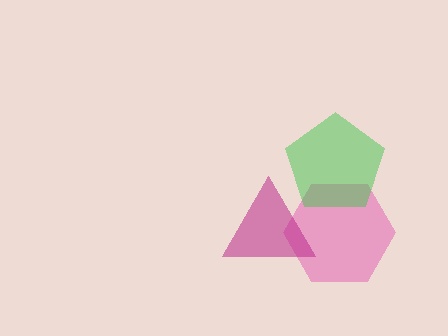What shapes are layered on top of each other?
The layered shapes are: a pink hexagon, a magenta triangle, a green pentagon.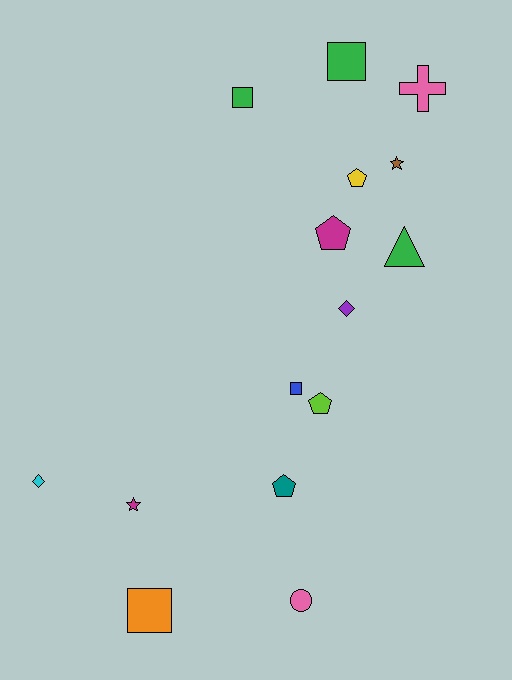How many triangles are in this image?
There is 1 triangle.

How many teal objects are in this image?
There is 1 teal object.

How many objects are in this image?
There are 15 objects.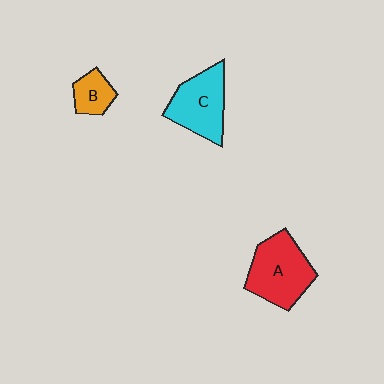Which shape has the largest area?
Shape A (red).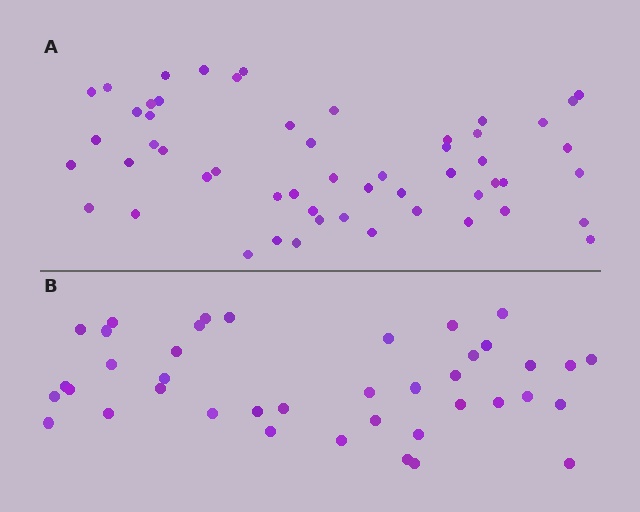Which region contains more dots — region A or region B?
Region A (the top region) has more dots.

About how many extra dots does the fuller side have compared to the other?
Region A has approximately 15 more dots than region B.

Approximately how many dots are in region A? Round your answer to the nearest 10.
About 50 dots. (The exact count is 54, which rounds to 50.)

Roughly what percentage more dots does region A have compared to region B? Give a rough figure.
About 35% more.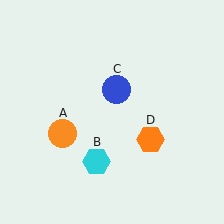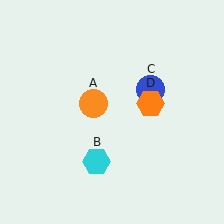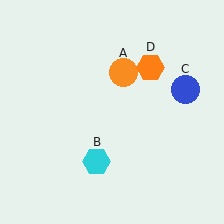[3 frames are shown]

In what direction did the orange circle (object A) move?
The orange circle (object A) moved up and to the right.